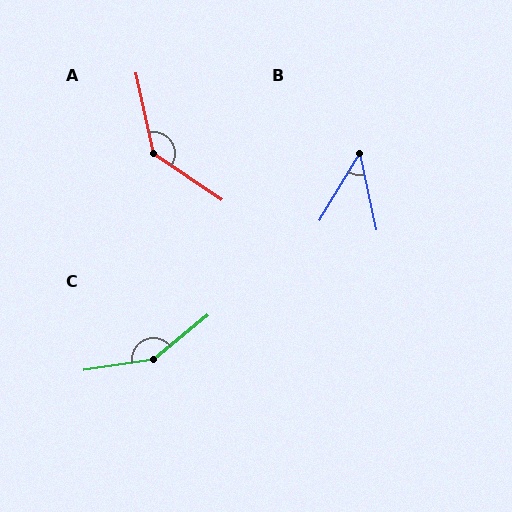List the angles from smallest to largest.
B (43°), A (137°), C (149°).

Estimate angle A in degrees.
Approximately 137 degrees.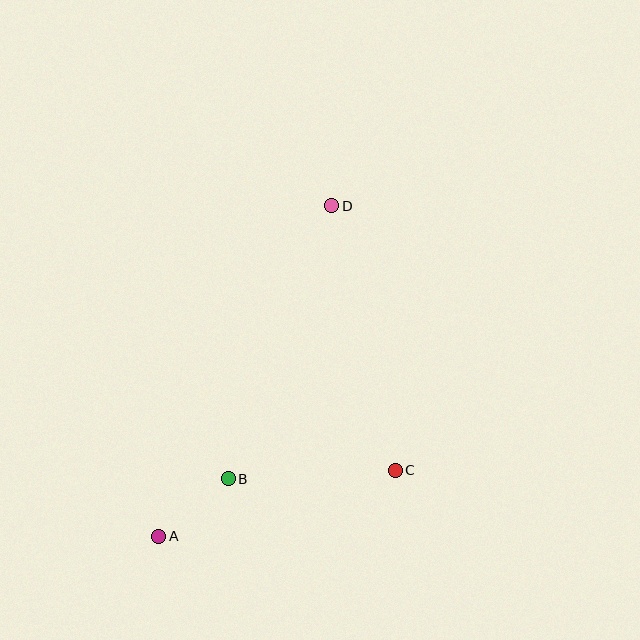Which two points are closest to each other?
Points A and B are closest to each other.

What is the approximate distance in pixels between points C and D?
The distance between C and D is approximately 272 pixels.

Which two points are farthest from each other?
Points A and D are farthest from each other.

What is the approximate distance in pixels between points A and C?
The distance between A and C is approximately 245 pixels.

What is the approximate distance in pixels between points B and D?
The distance between B and D is approximately 292 pixels.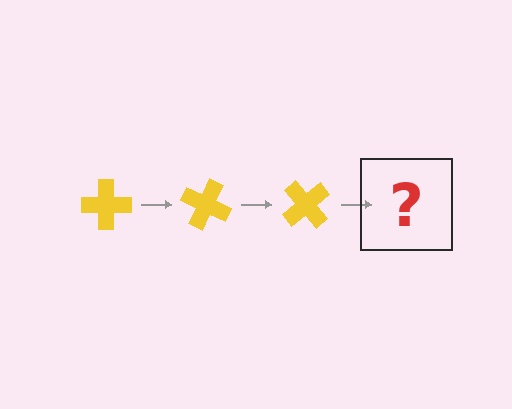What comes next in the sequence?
The next element should be a yellow cross rotated 75 degrees.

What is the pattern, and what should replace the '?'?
The pattern is that the cross rotates 25 degrees each step. The '?' should be a yellow cross rotated 75 degrees.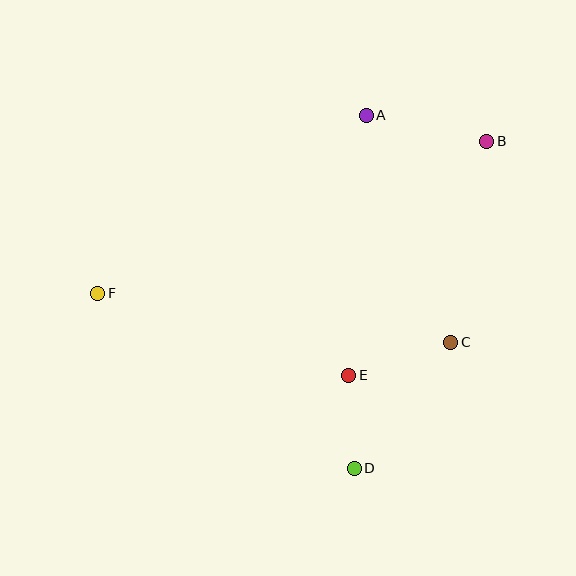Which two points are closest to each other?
Points D and E are closest to each other.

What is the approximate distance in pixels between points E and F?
The distance between E and F is approximately 264 pixels.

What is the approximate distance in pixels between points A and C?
The distance between A and C is approximately 242 pixels.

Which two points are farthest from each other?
Points B and F are farthest from each other.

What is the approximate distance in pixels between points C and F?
The distance between C and F is approximately 356 pixels.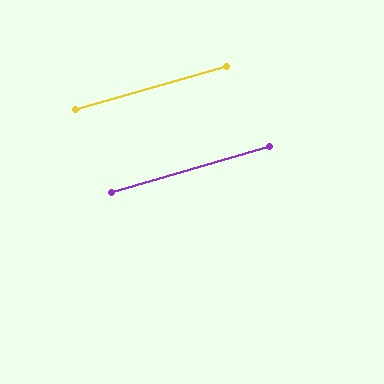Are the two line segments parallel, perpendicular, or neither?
Parallel — their directions differ by only 0.3°.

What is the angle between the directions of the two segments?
Approximately 0 degrees.